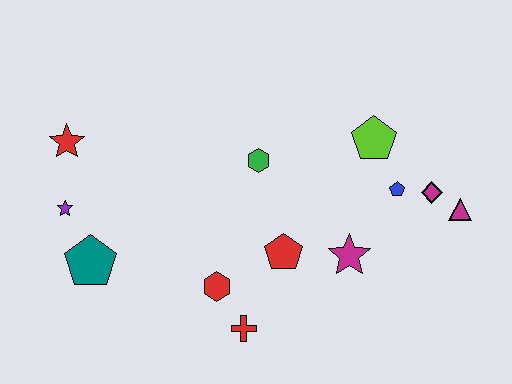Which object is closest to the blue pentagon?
The magenta diamond is closest to the blue pentagon.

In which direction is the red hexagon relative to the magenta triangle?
The red hexagon is to the left of the magenta triangle.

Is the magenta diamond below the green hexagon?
Yes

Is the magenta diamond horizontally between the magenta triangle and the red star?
Yes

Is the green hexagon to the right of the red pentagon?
No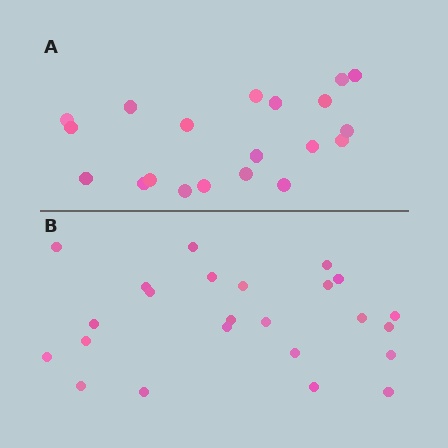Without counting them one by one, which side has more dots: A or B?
Region B (the bottom region) has more dots.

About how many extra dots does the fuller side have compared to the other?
Region B has about 4 more dots than region A.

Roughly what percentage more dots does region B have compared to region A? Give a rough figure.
About 20% more.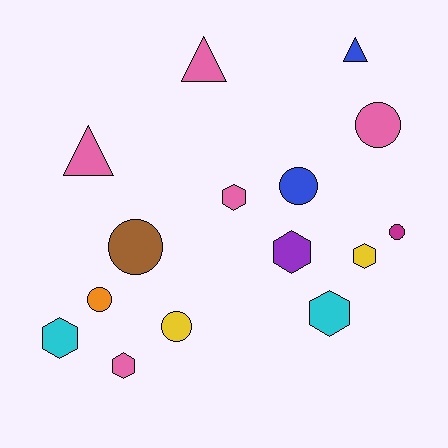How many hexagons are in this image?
There are 6 hexagons.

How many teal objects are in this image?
There are no teal objects.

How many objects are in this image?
There are 15 objects.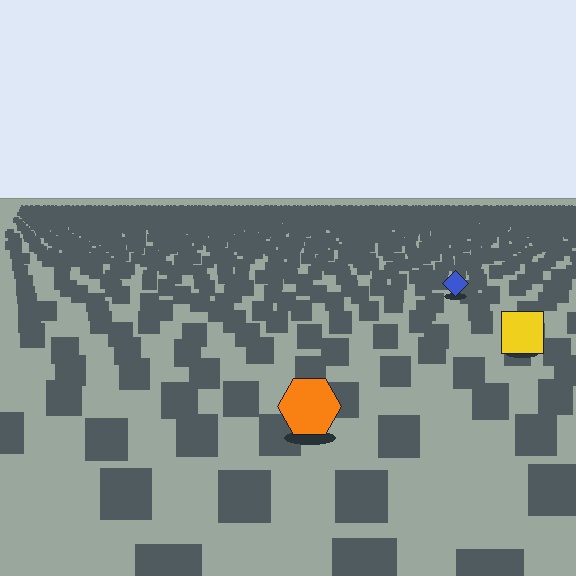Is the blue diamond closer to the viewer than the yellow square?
No. The yellow square is closer — you can tell from the texture gradient: the ground texture is coarser near it.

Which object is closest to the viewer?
The orange hexagon is closest. The texture marks near it are larger and more spread out.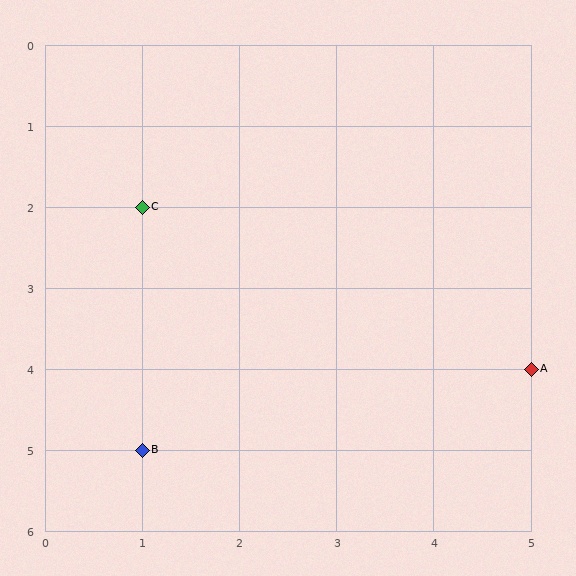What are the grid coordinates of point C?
Point C is at grid coordinates (1, 2).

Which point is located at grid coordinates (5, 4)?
Point A is at (5, 4).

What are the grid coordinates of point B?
Point B is at grid coordinates (1, 5).